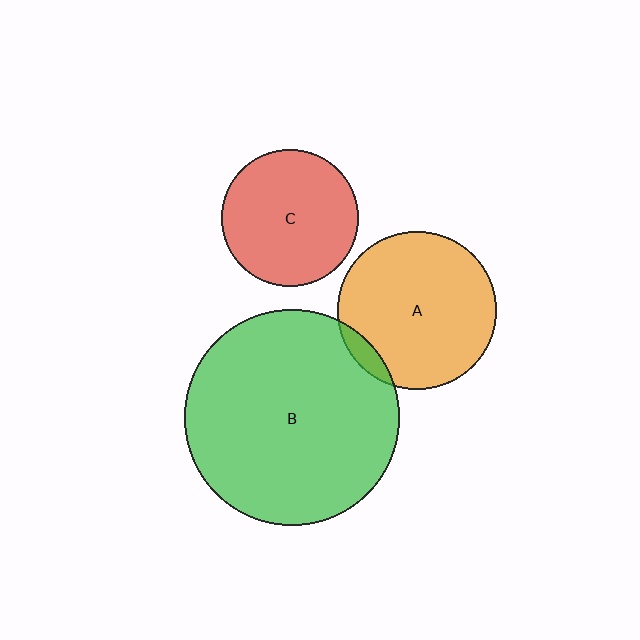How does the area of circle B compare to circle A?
Approximately 1.8 times.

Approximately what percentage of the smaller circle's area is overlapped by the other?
Approximately 5%.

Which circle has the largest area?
Circle B (green).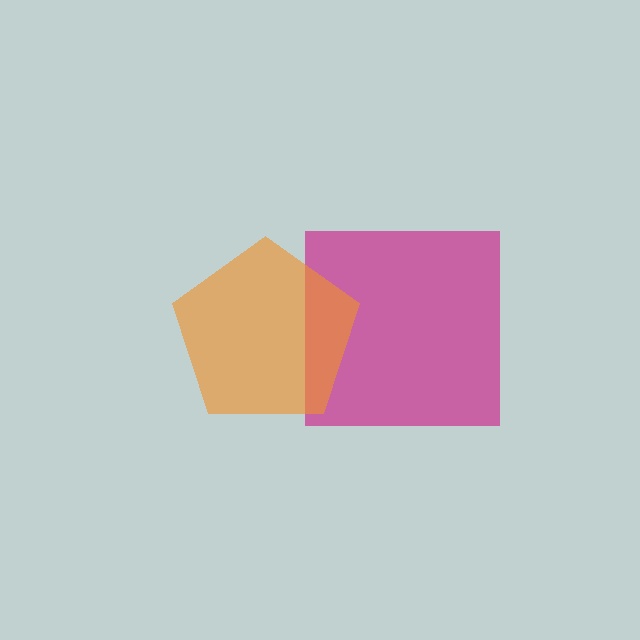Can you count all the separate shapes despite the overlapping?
Yes, there are 2 separate shapes.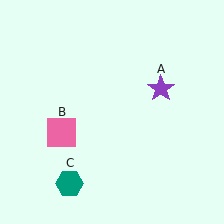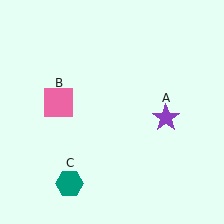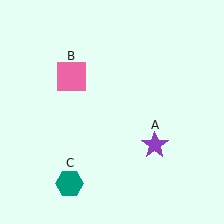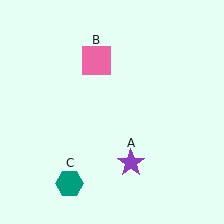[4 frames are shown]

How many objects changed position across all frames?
2 objects changed position: purple star (object A), pink square (object B).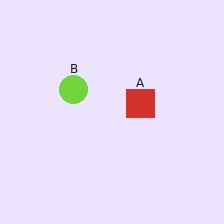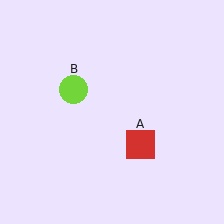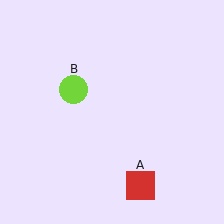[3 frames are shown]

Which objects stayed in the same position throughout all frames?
Lime circle (object B) remained stationary.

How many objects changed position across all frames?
1 object changed position: red square (object A).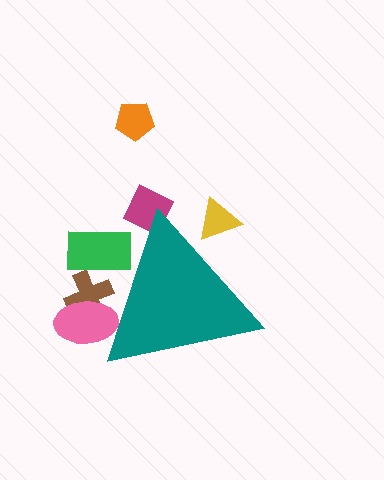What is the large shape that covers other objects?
A teal triangle.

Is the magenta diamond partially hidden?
Yes, the magenta diamond is partially hidden behind the teal triangle.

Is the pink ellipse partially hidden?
Yes, the pink ellipse is partially hidden behind the teal triangle.